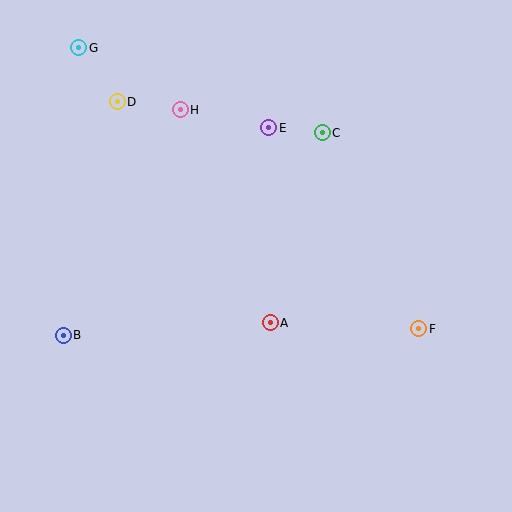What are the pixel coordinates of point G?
Point G is at (79, 48).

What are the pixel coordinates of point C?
Point C is at (322, 133).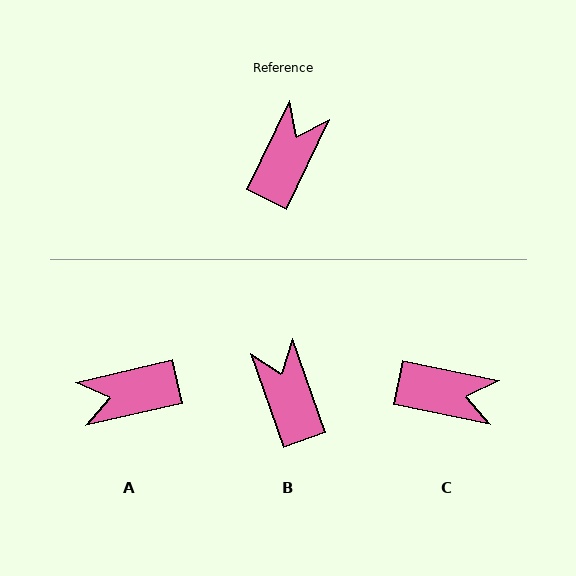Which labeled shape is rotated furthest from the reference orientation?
A, about 129 degrees away.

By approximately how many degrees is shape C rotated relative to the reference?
Approximately 76 degrees clockwise.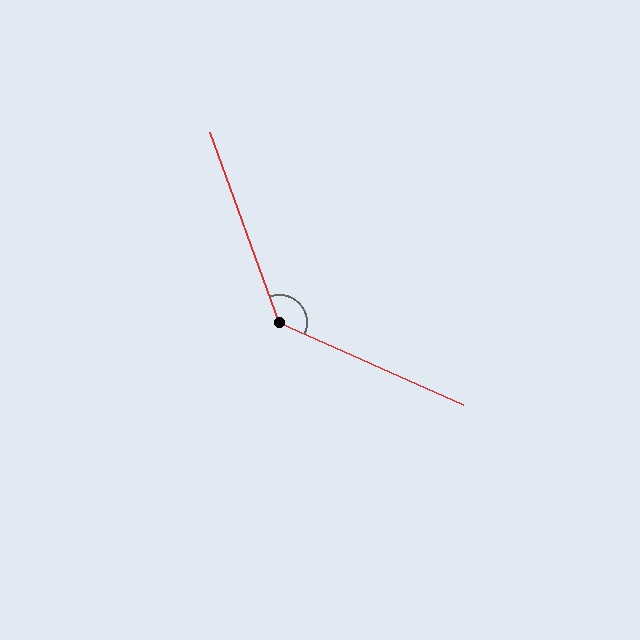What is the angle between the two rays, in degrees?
Approximately 134 degrees.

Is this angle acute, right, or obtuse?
It is obtuse.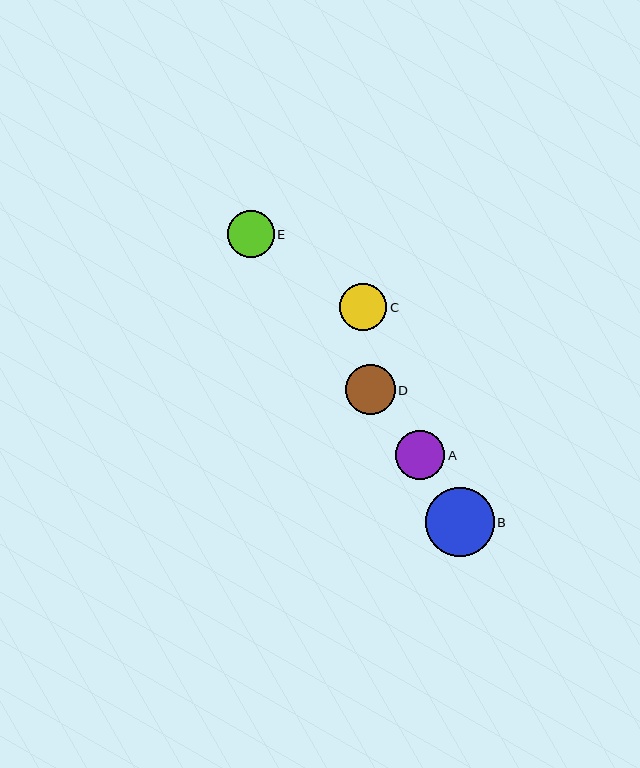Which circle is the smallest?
Circle C is the smallest with a size of approximately 47 pixels.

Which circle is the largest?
Circle B is the largest with a size of approximately 69 pixels.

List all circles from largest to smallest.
From largest to smallest: B, D, A, E, C.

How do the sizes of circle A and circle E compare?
Circle A and circle E are approximately the same size.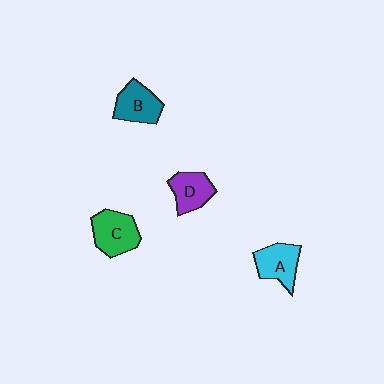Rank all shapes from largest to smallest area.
From largest to smallest: C (green), A (cyan), B (teal), D (purple).